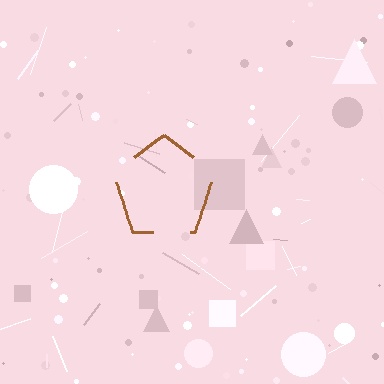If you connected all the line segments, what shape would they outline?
They would outline a pentagon.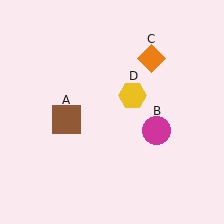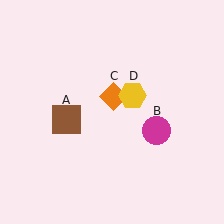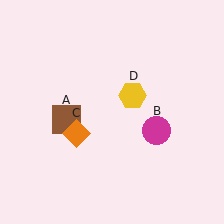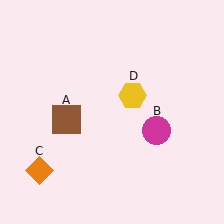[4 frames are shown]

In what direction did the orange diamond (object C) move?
The orange diamond (object C) moved down and to the left.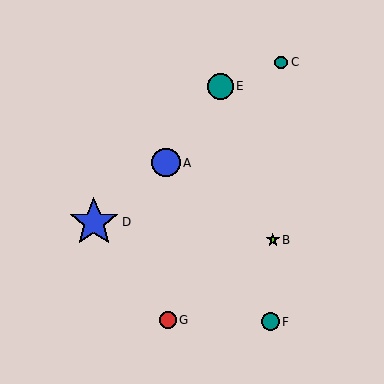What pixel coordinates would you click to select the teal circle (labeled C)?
Click at (281, 63) to select the teal circle C.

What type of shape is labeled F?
Shape F is a teal circle.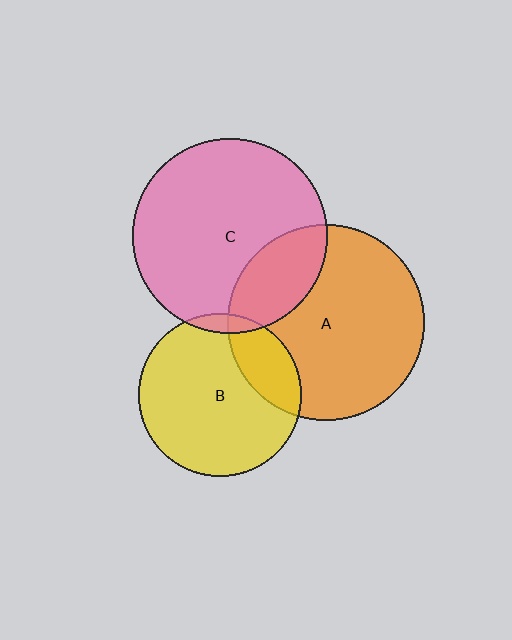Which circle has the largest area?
Circle A (orange).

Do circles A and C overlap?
Yes.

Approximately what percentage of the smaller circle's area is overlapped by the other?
Approximately 25%.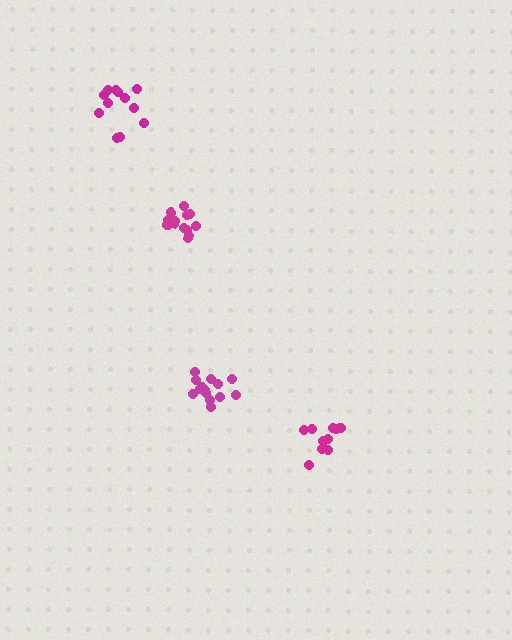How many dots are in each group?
Group 1: 11 dots, Group 2: 12 dots, Group 3: 13 dots, Group 4: 15 dots (51 total).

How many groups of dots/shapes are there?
There are 4 groups.